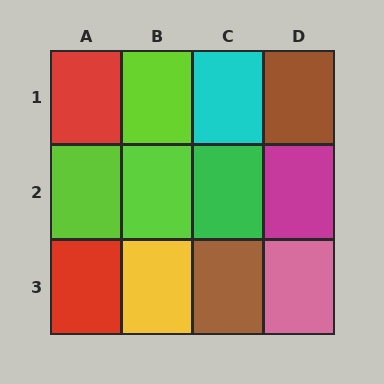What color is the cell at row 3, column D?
Pink.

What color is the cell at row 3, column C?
Brown.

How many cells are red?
2 cells are red.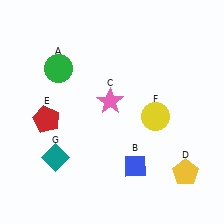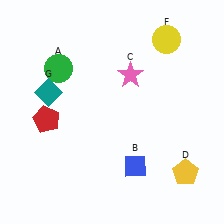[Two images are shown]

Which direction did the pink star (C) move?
The pink star (C) moved up.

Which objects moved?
The objects that moved are: the pink star (C), the yellow circle (F), the teal diamond (G).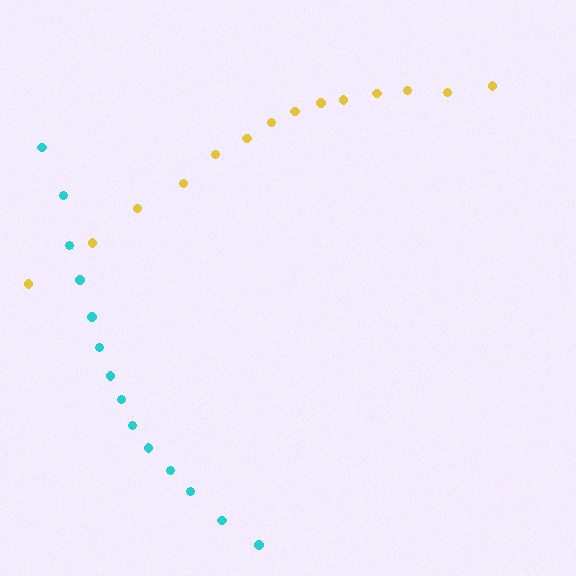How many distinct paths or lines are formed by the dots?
There are 2 distinct paths.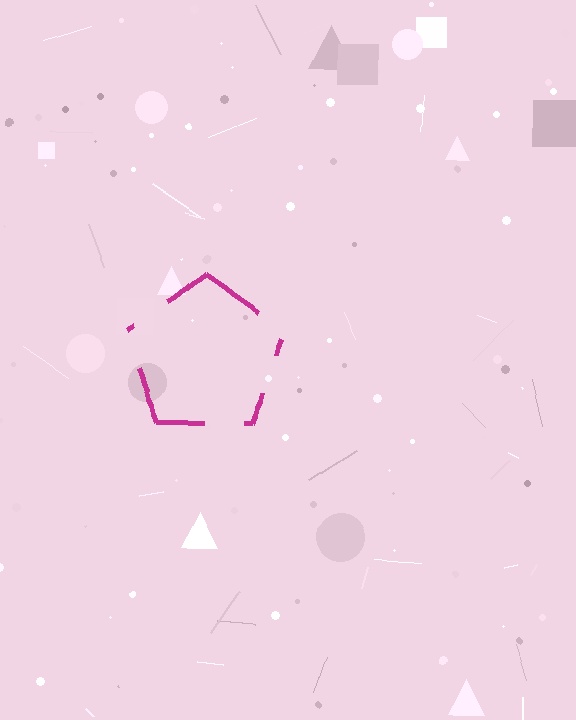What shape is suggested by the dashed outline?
The dashed outline suggests a pentagon.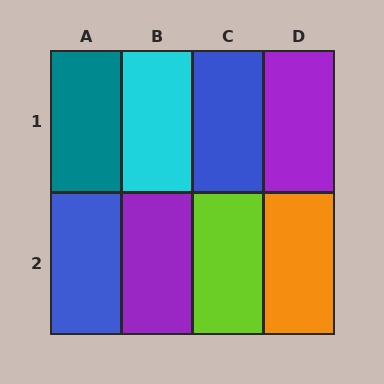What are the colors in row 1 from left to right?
Teal, cyan, blue, purple.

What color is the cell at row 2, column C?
Lime.